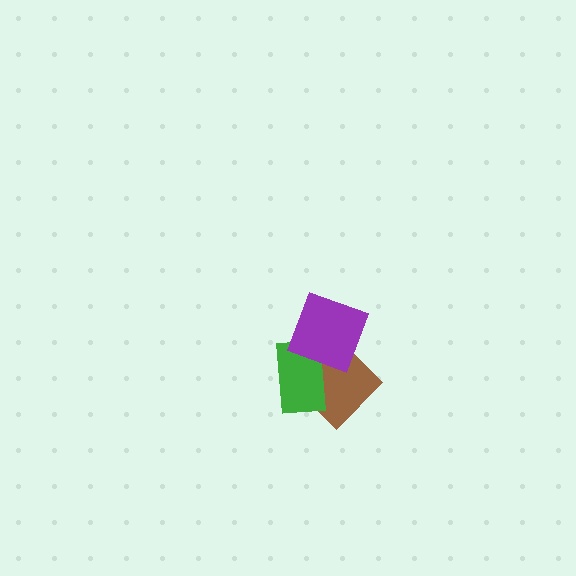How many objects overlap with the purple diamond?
2 objects overlap with the purple diamond.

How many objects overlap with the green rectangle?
2 objects overlap with the green rectangle.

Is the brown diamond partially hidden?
Yes, it is partially covered by another shape.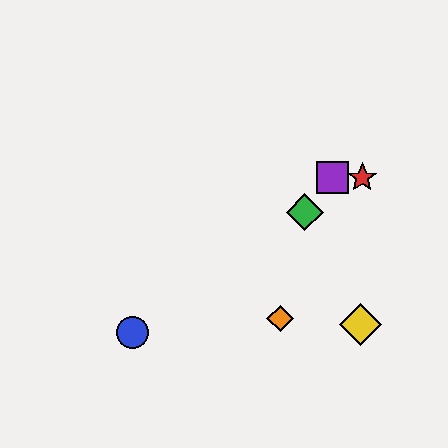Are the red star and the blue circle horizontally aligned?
No, the red star is at y≈178 and the blue circle is at y≈333.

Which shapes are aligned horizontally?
The red star, the purple square are aligned horizontally.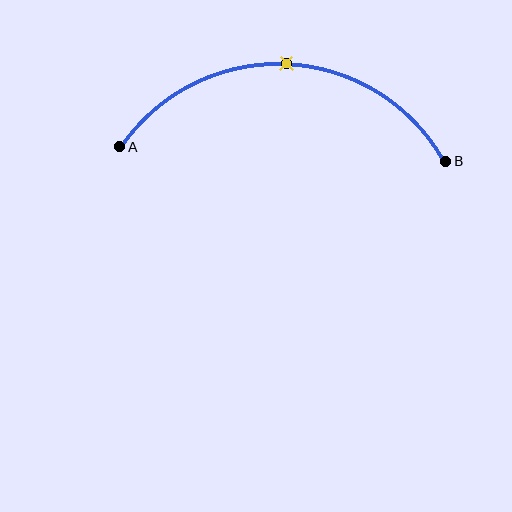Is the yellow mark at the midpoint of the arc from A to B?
Yes. The yellow mark lies on the arc at equal arc-length from both A and B — it is the arc midpoint.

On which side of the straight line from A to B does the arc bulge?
The arc bulges above the straight line connecting A and B.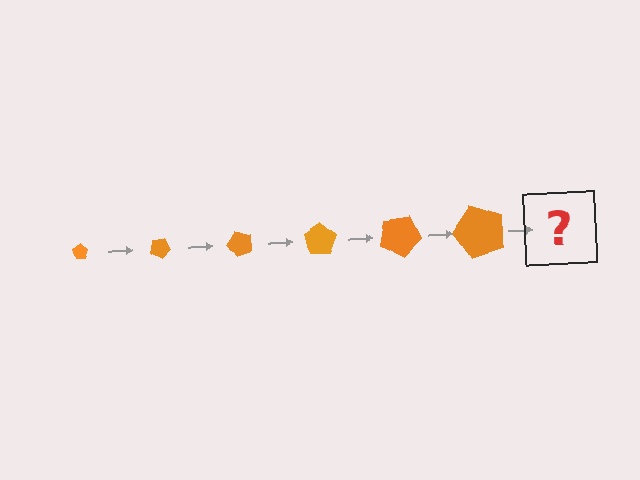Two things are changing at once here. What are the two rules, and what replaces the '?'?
The two rules are that the pentagon grows larger each step and it rotates 25 degrees each step. The '?' should be a pentagon, larger than the previous one and rotated 150 degrees from the start.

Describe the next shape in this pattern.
It should be a pentagon, larger than the previous one and rotated 150 degrees from the start.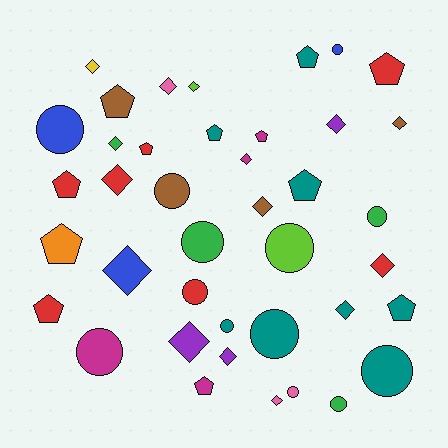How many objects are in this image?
There are 40 objects.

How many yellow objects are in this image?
There is 1 yellow object.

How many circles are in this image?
There are 13 circles.